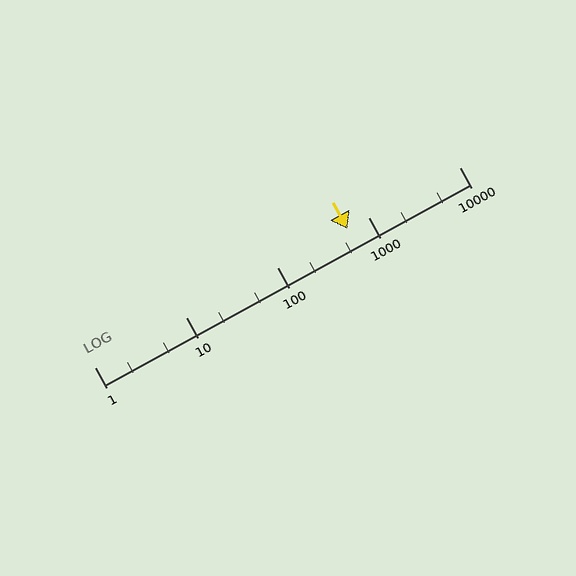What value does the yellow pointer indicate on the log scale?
The pointer indicates approximately 600.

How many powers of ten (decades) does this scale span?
The scale spans 4 decades, from 1 to 10000.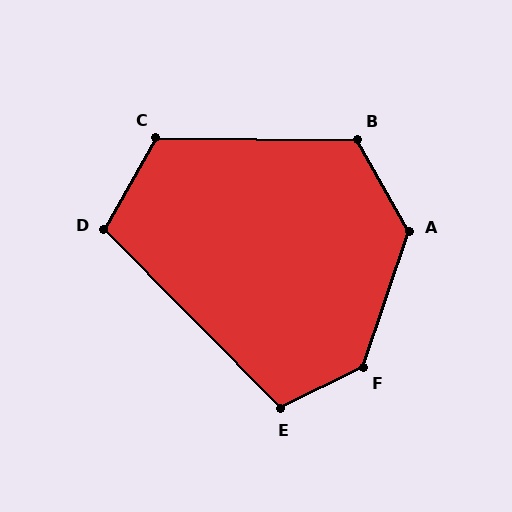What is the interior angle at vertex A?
Approximately 132 degrees (obtuse).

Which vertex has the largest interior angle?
F, at approximately 135 degrees.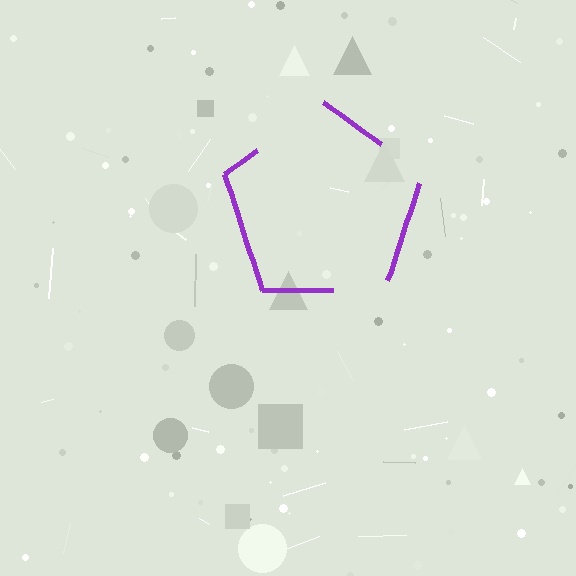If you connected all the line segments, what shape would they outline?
They would outline a pentagon.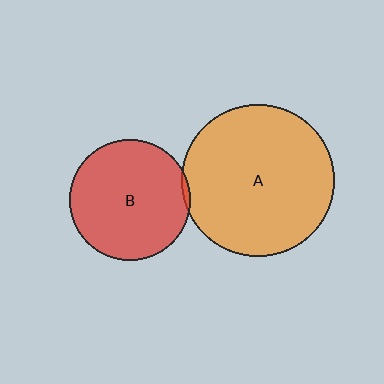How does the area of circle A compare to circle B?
Approximately 1.6 times.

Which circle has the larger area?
Circle A (orange).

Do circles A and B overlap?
Yes.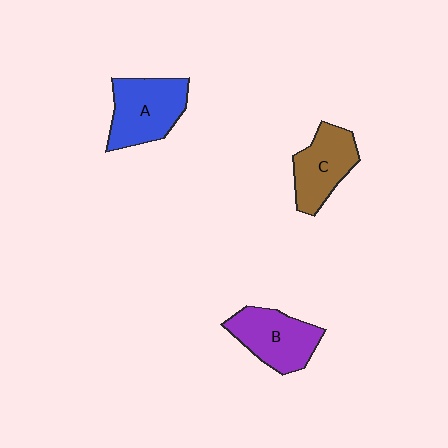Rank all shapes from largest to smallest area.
From largest to smallest: A (blue), B (purple), C (brown).